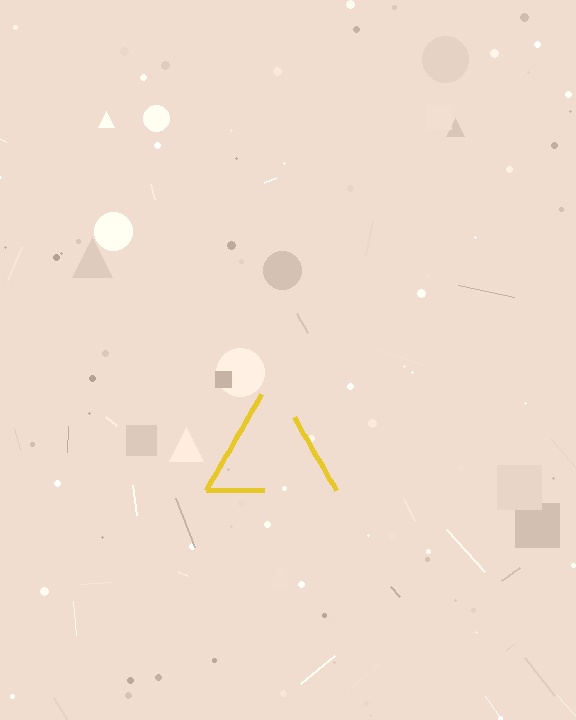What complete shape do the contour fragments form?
The contour fragments form a triangle.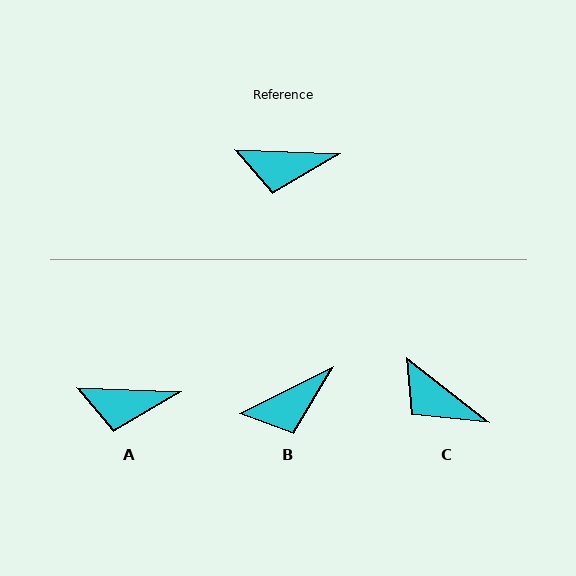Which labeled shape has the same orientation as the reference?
A.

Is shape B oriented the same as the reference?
No, it is off by about 29 degrees.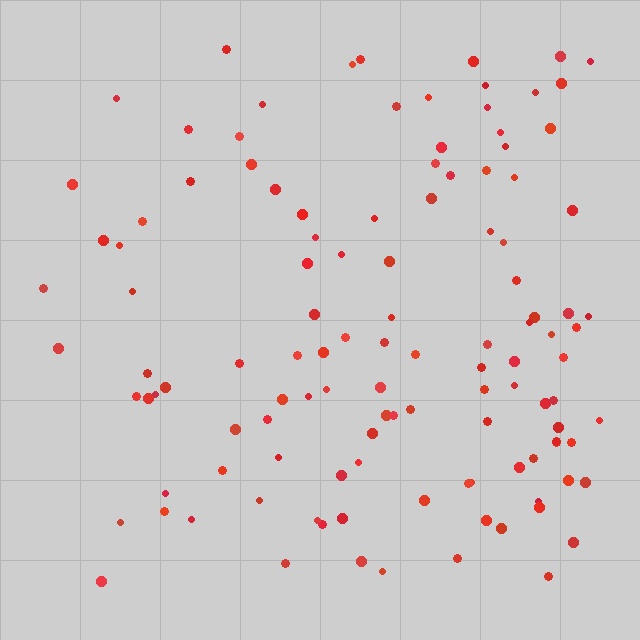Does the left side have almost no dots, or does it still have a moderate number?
Still a moderate number, just noticeably fewer than the right.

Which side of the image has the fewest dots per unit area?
The left.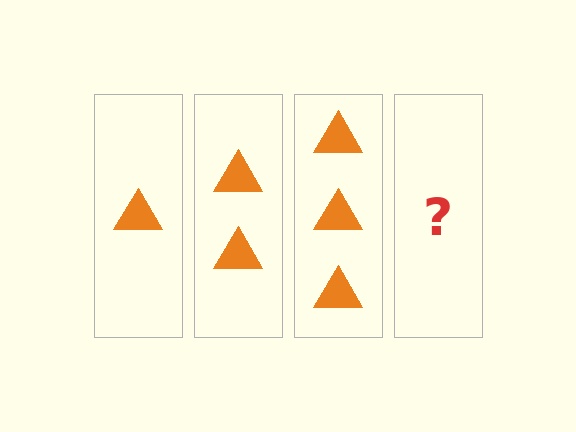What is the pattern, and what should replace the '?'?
The pattern is that each step adds one more triangle. The '?' should be 4 triangles.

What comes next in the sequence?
The next element should be 4 triangles.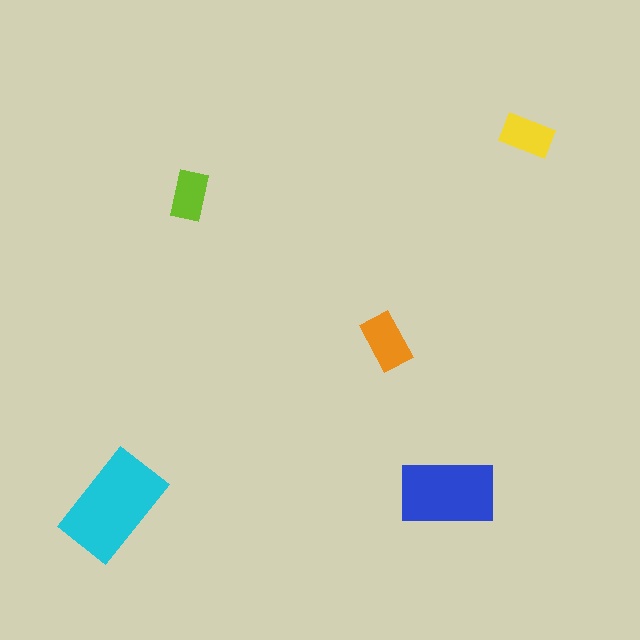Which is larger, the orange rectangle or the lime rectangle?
The orange one.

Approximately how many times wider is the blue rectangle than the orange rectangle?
About 1.5 times wider.